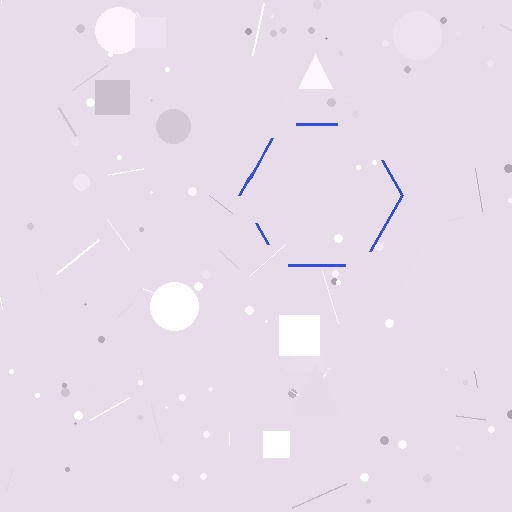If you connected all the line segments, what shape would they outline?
They would outline a hexagon.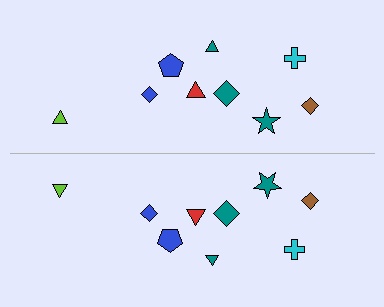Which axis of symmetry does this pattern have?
The pattern has a horizontal axis of symmetry running through the center of the image.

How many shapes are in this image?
There are 18 shapes in this image.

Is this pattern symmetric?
Yes, this pattern has bilateral (reflection) symmetry.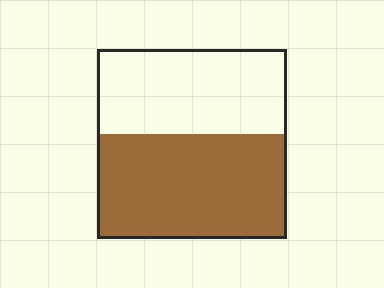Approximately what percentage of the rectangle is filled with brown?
Approximately 55%.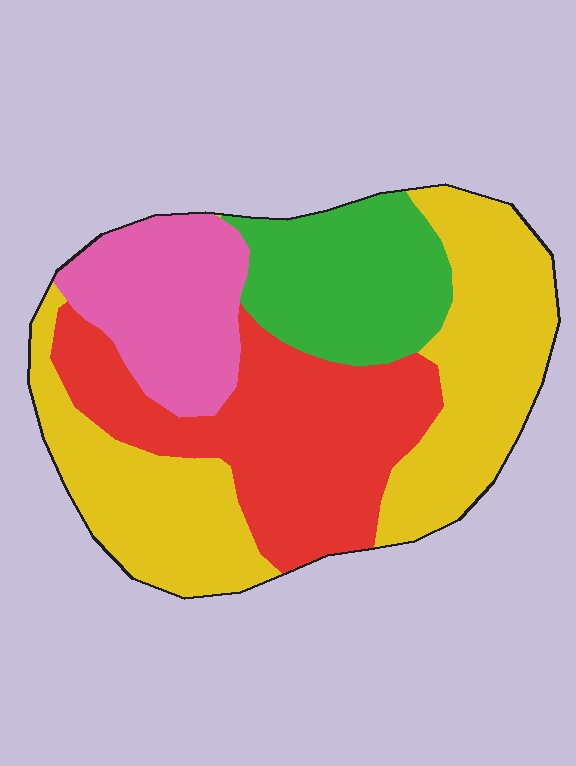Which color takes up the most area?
Yellow, at roughly 40%.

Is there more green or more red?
Red.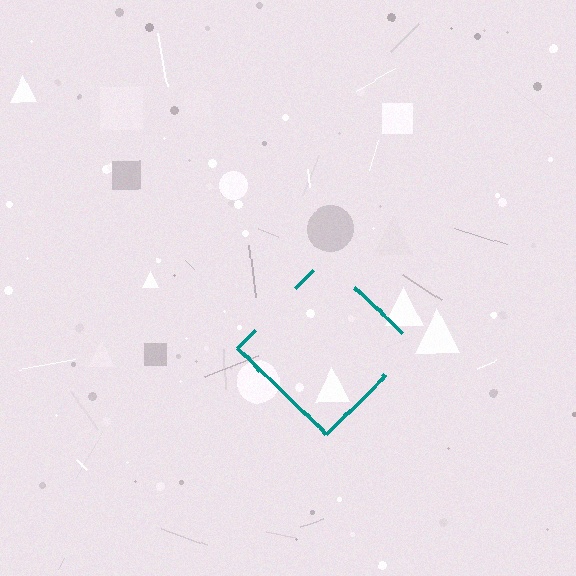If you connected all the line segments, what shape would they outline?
They would outline a diamond.